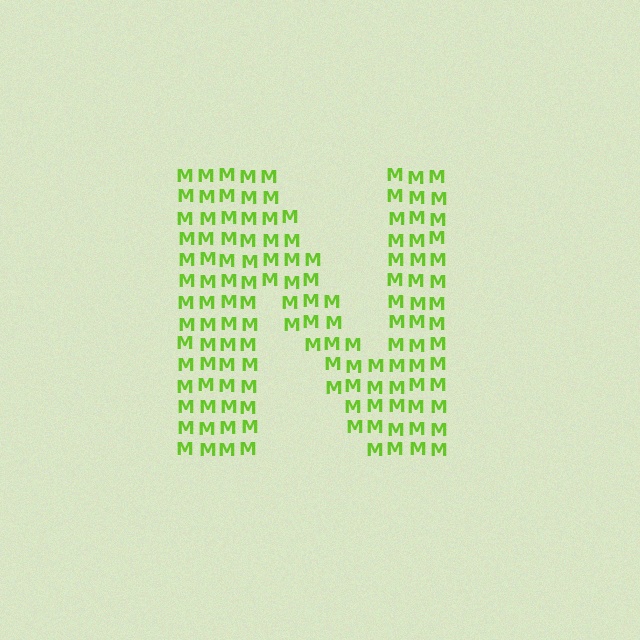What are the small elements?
The small elements are letter M's.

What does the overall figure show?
The overall figure shows the letter N.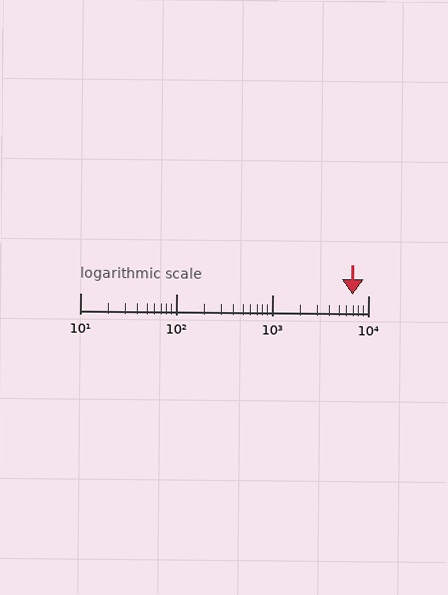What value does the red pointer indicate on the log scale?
The pointer indicates approximately 6900.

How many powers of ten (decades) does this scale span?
The scale spans 3 decades, from 10 to 10000.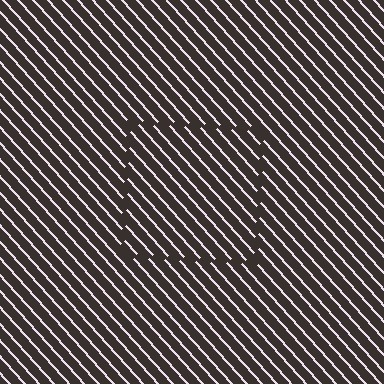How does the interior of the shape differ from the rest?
The interior of the shape contains the same grating, shifted by half a period — the contour is defined by the phase discontinuity where line-ends from the inner and outer gratings abut.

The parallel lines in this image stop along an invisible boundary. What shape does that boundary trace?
An illusory square. The interior of the shape contains the same grating, shifted by half a period — the contour is defined by the phase discontinuity where line-ends from the inner and outer gratings abut.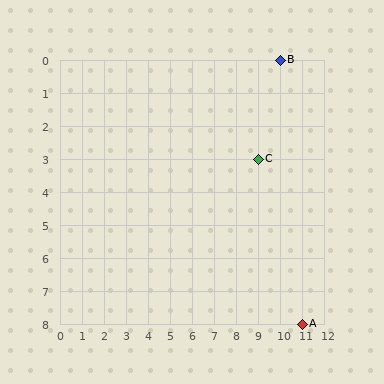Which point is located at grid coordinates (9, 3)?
Point C is at (9, 3).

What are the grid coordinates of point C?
Point C is at grid coordinates (9, 3).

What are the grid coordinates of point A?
Point A is at grid coordinates (11, 8).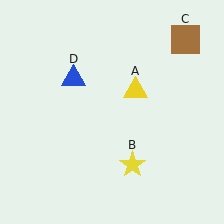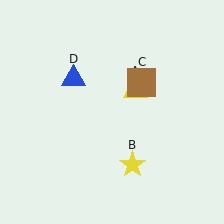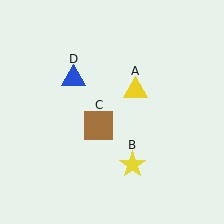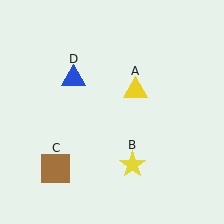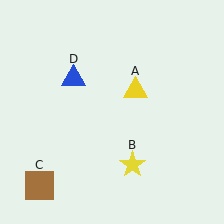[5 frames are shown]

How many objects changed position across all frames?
1 object changed position: brown square (object C).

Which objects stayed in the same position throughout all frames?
Yellow triangle (object A) and yellow star (object B) and blue triangle (object D) remained stationary.